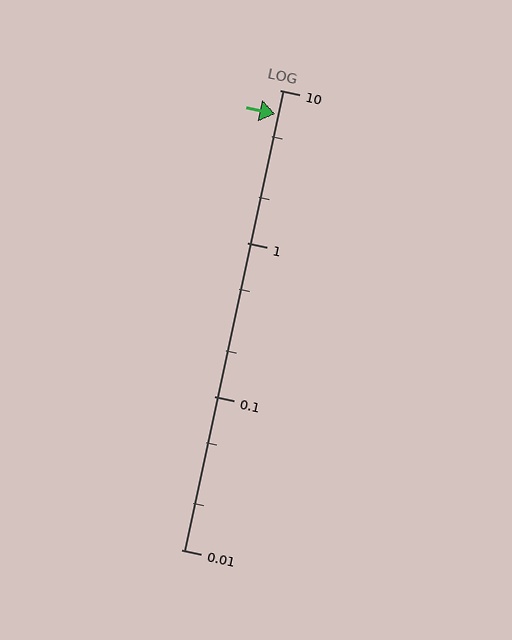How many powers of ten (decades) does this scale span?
The scale spans 3 decades, from 0.01 to 10.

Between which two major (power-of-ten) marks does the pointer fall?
The pointer is between 1 and 10.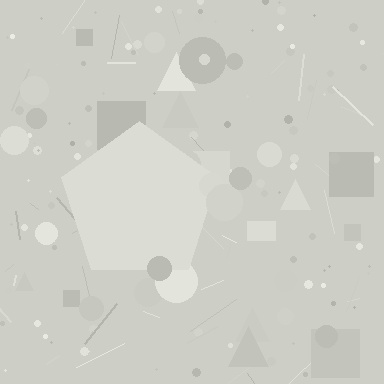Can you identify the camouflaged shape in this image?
The camouflaged shape is a pentagon.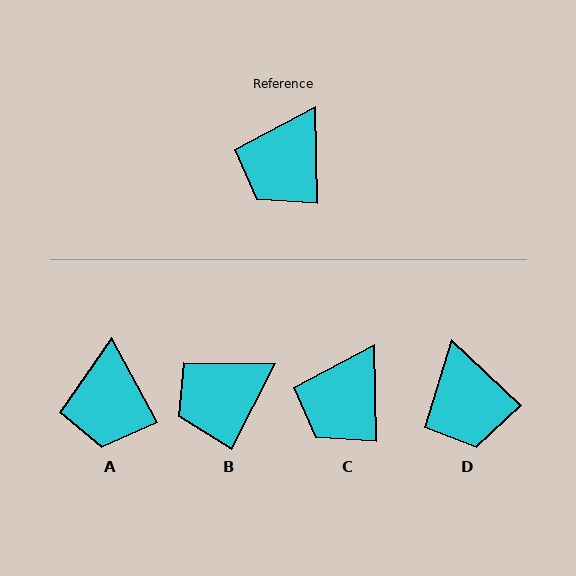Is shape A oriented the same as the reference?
No, it is off by about 27 degrees.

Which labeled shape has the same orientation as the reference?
C.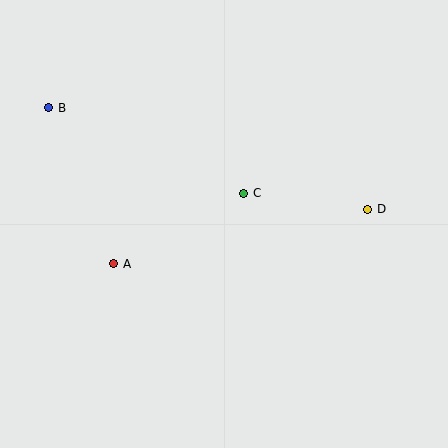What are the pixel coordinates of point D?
Point D is at (368, 209).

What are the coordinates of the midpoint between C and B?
The midpoint between C and B is at (146, 151).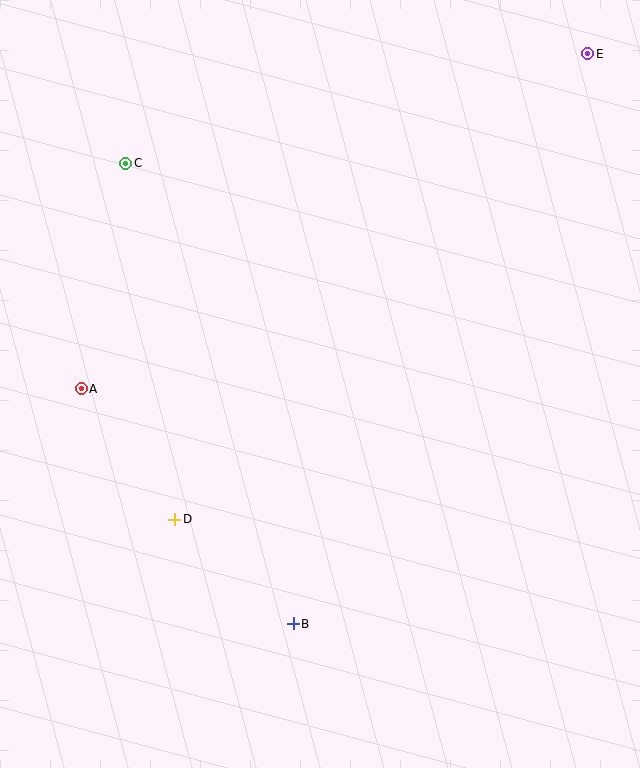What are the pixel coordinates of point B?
Point B is at (293, 624).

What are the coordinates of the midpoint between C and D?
The midpoint between C and D is at (150, 341).